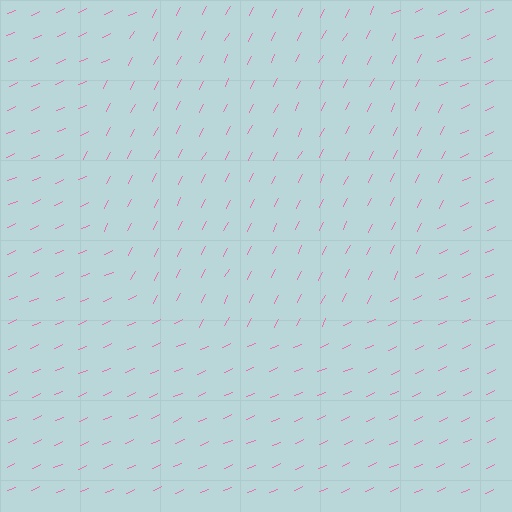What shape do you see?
I see a circle.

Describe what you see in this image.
The image is filled with small pink line segments. A circle region in the image has lines oriented differently from the surrounding lines, creating a visible texture boundary.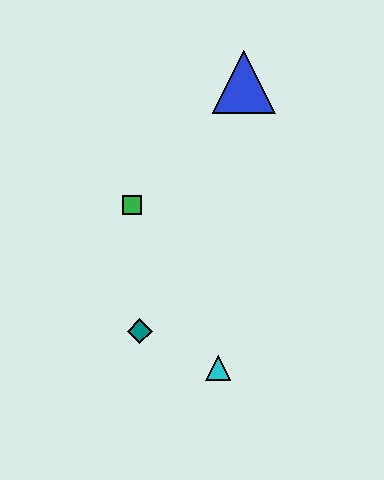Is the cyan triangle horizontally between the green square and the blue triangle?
Yes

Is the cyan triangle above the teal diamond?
No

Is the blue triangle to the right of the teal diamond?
Yes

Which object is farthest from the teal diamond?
The blue triangle is farthest from the teal diamond.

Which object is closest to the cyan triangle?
The teal diamond is closest to the cyan triangle.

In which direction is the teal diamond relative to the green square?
The teal diamond is below the green square.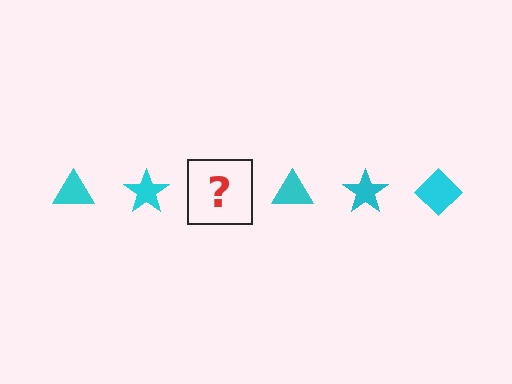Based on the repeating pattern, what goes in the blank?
The blank should be a cyan diamond.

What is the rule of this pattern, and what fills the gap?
The rule is that the pattern cycles through triangle, star, diamond shapes in cyan. The gap should be filled with a cyan diamond.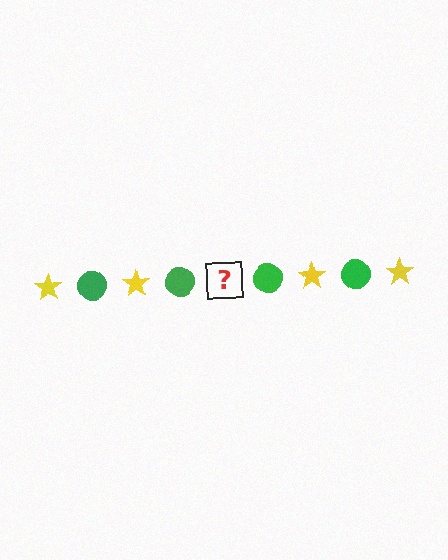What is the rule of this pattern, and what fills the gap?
The rule is that the pattern alternates between yellow star and green circle. The gap should be filled with a yellow star.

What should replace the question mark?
The question mark should be replaced with a yellow star.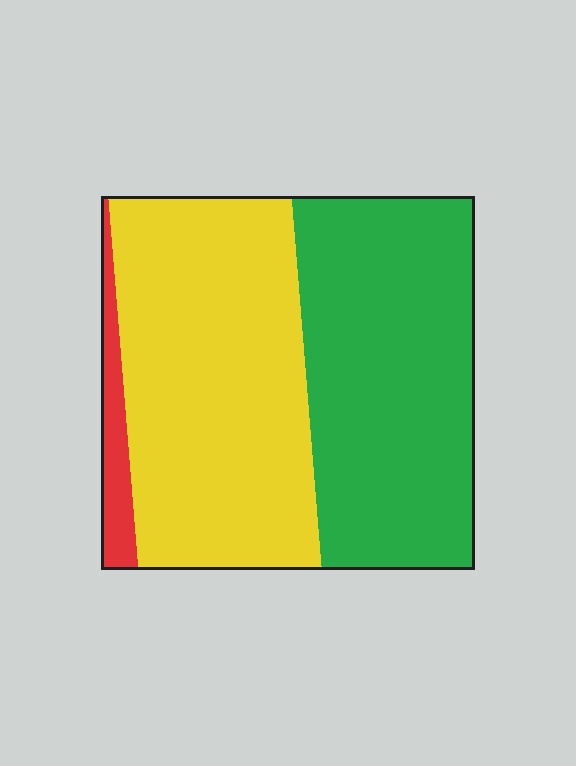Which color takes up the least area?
Red, at roughly 5%.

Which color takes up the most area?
Yellow, at roughly 50%.